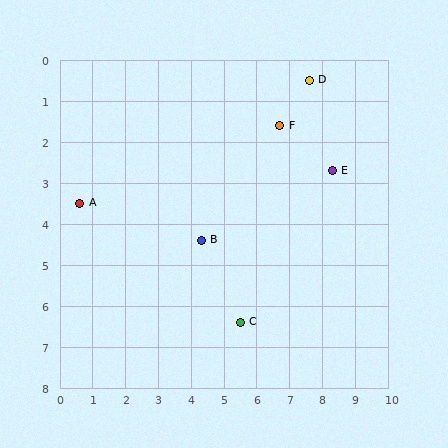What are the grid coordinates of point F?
Point F is at approximately (6.7, 1.6).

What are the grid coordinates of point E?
Point E is at approximately (8.3, 2.7).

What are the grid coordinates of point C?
Point C is at approximately (5.5, 6.4).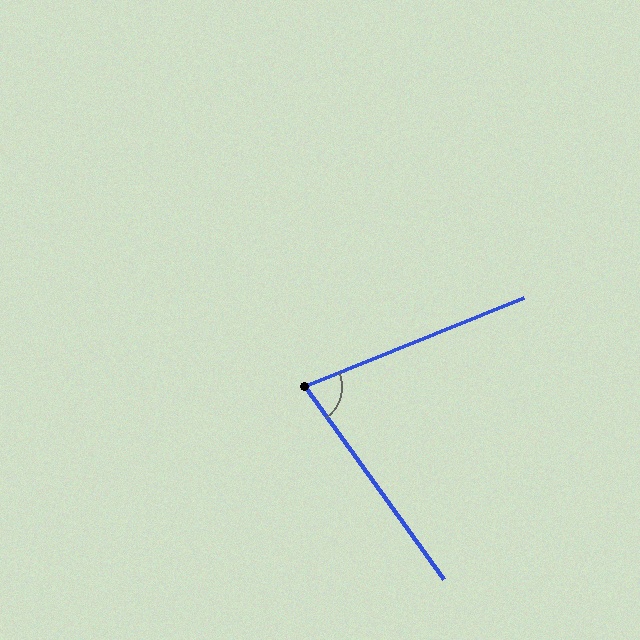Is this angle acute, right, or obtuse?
It is acute.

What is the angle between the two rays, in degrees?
Approximately 76 degrees.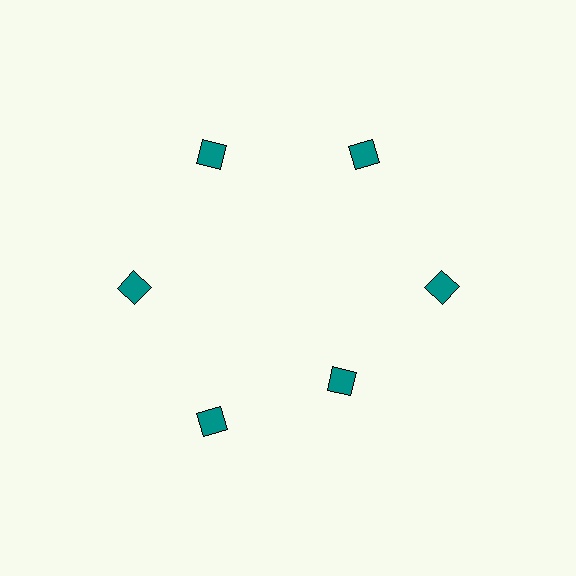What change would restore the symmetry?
The symmetry would be restored by moving it outward, back onto the ring so that all 6 squares sit at equal angles and equal distance from the center.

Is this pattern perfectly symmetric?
No. The 6 teal squares are arranged in a ring, but one element near the 5 o'clock position is pulled inward toward the center, breaking the 6-fold rotational symmetry.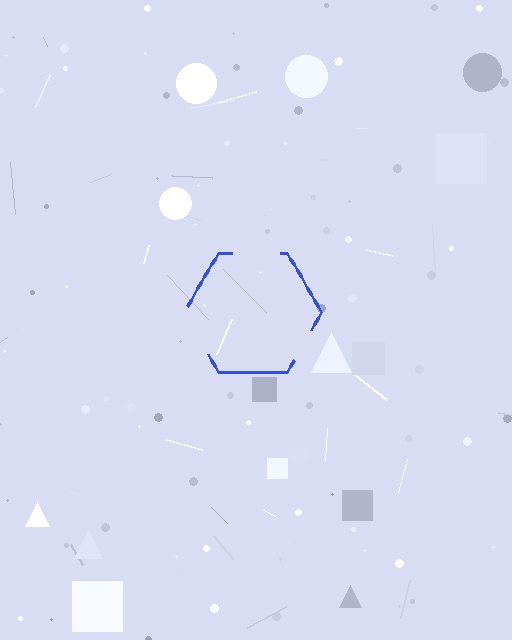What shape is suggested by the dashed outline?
The dashed outline suggests a hexagon.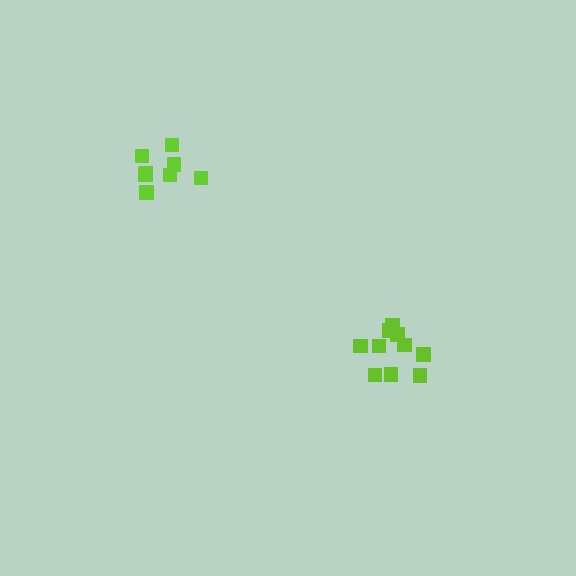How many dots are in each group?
Group 1: 10 dots, Group 2: 8 dots (18 total).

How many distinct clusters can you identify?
There are 2 distinct clusters.